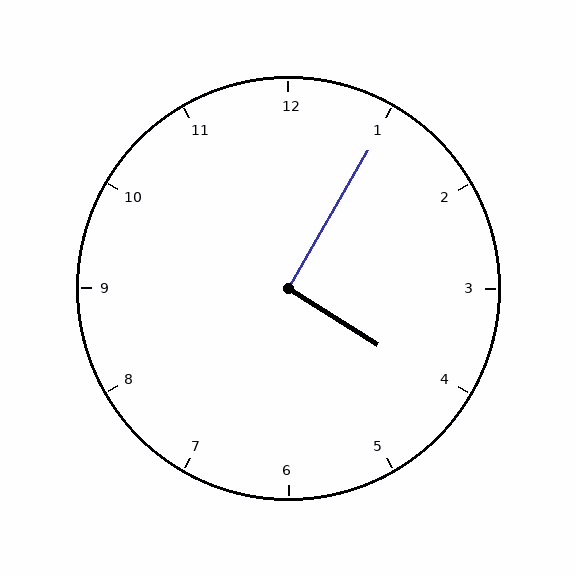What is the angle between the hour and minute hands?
Approximately 92 degrees.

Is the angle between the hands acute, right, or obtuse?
It is right.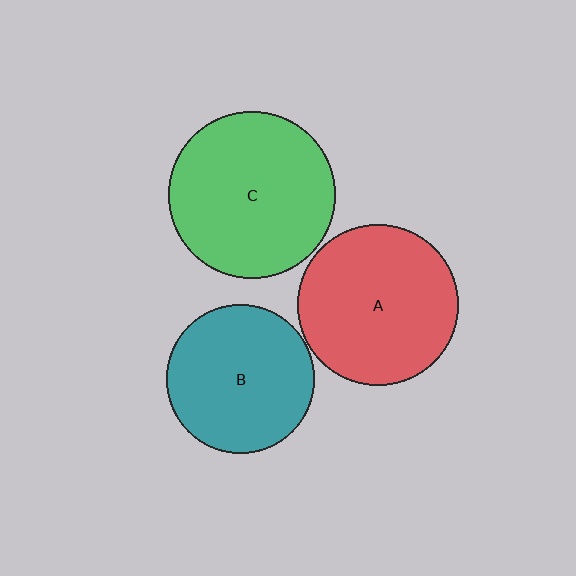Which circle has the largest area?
Circle C (green).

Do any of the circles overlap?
No, none of the circles overlap.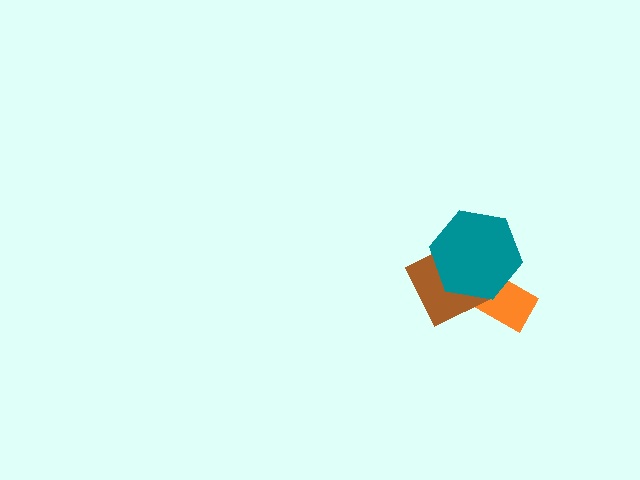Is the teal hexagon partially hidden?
No, no other shape covers it.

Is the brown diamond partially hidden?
Yes, it is partially covered by another shape.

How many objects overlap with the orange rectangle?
2 objects overlap with the orange rectangle.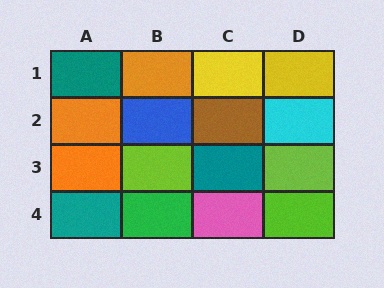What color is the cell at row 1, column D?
Yellow.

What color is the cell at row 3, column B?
Lime.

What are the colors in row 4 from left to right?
Teal, green, pink, lime.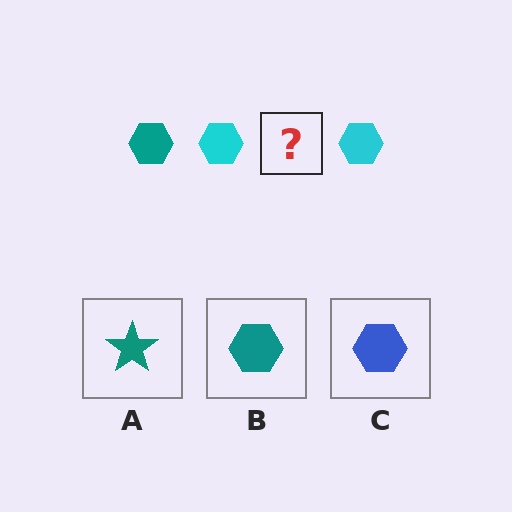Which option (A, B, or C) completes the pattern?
B.